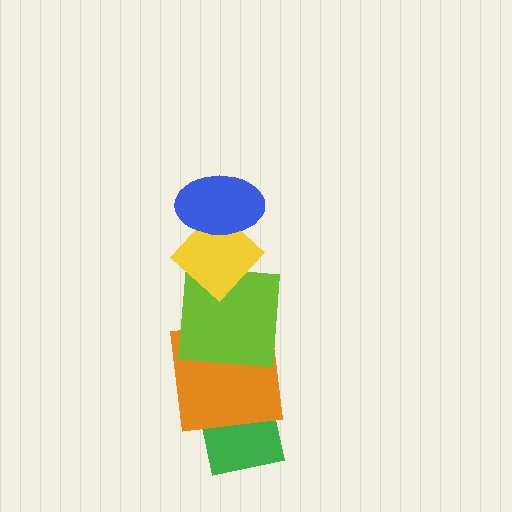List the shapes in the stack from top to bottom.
From top to bottom: the blue ellipse, the yellow diamond, the lime square, the orange square, the green square.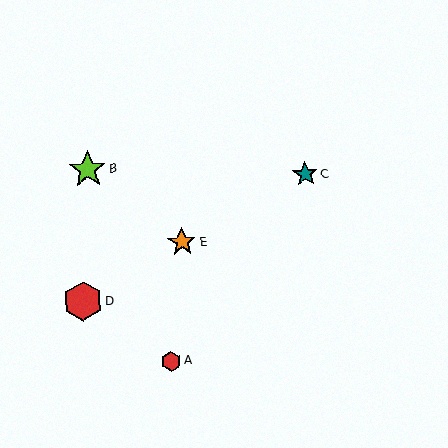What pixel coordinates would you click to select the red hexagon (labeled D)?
Click at (83, 301) to select the red hexagon D.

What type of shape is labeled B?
Shape B is a lime star.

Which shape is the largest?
The red hexagon (labeled D) is the largest.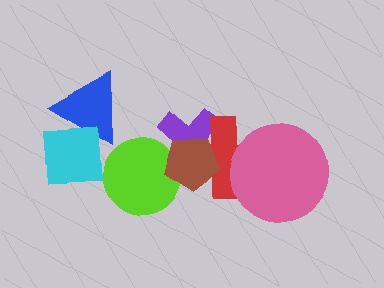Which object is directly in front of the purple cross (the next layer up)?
The red cross is directly in front of the purple cross.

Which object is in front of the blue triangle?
The cyan square is in front of the blue triangle.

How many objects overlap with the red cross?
3 objects overlap with the red cross.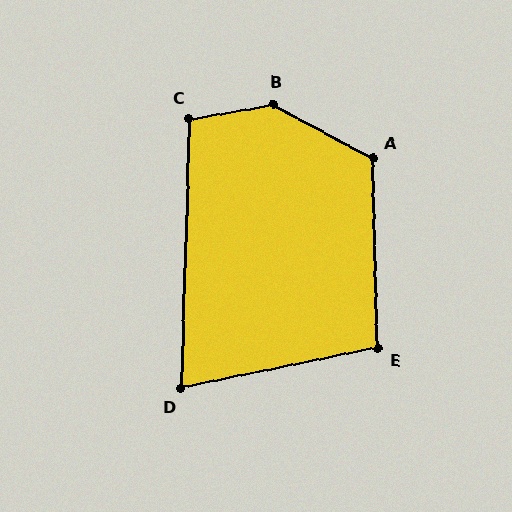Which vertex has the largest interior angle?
B, at approximately 142 degrees.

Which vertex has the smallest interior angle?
D, at approximately 77 degrees.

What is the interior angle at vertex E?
Approximately 100 degrees (obtuse).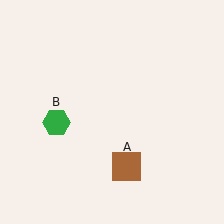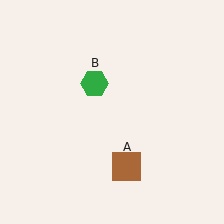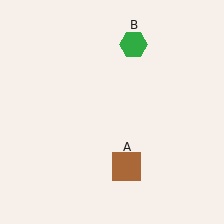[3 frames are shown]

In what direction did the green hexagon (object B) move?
The green hexagon (object B) moved up and to the right.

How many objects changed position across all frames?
1 object changed position: green hexagon (object B).